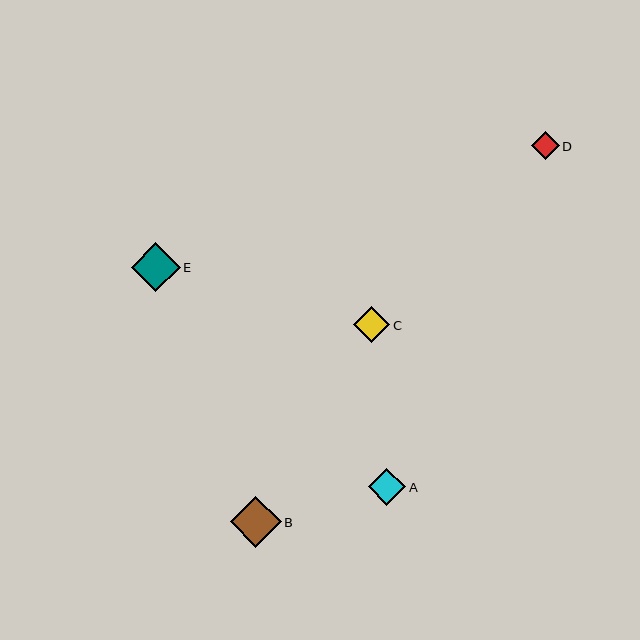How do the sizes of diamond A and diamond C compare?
Diamond A and diamond C are approximately the same size.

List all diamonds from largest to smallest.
From largest to smallest: B, E, A, C, D.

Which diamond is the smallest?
Diamond D is the smallest with a size of approximately 28 pixels.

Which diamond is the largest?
Diamond B is the largest with a size of approximately 51 pixels.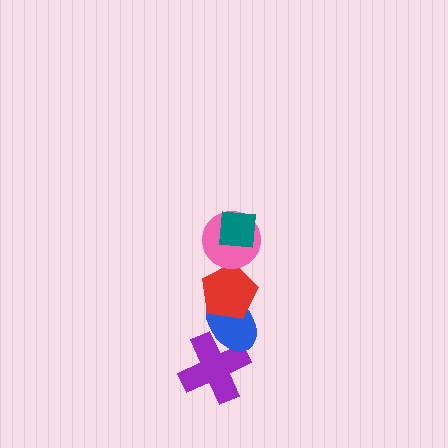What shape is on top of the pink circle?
The teal square is on top of the pink circle.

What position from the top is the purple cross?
The purple cross is 5th from the top.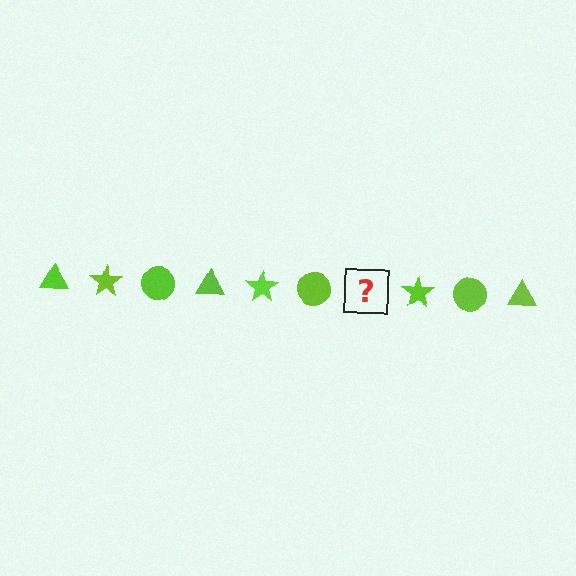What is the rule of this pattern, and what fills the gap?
The rule is that the pattern cycles through triangle, star, circle shapes in lime. The gap should be filled with a lime triangle.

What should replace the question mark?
The question mark should be replaced with a lime triangle.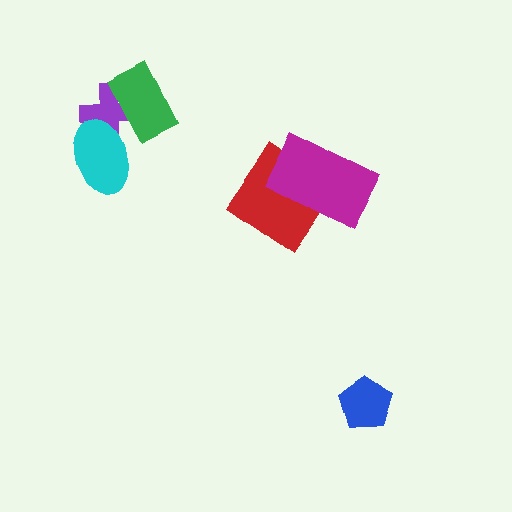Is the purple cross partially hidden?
Yes, it is partially covered by another shape.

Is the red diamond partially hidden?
Yes, it is partially covered by another shape.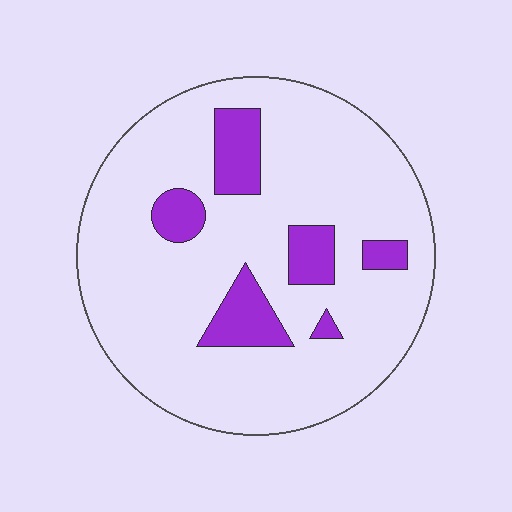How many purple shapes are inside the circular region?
6.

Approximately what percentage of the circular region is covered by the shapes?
Approximately 15%.